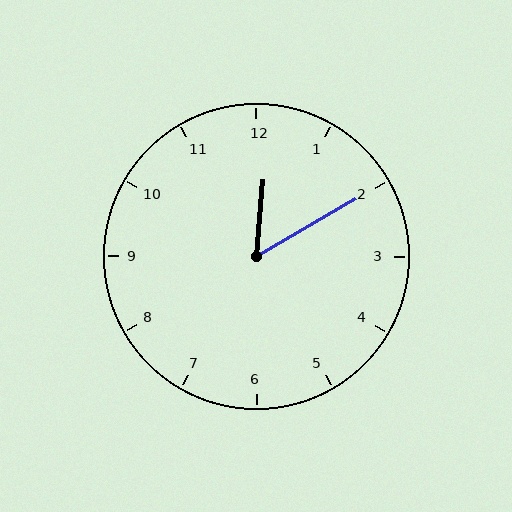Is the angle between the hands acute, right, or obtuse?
It is acute.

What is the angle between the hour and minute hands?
Approximately 55 degrees.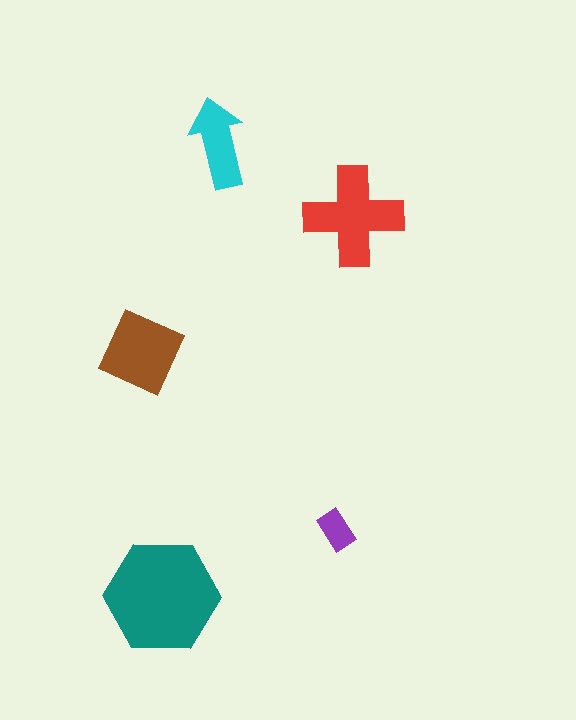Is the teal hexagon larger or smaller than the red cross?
Larger.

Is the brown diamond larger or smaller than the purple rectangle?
Larger.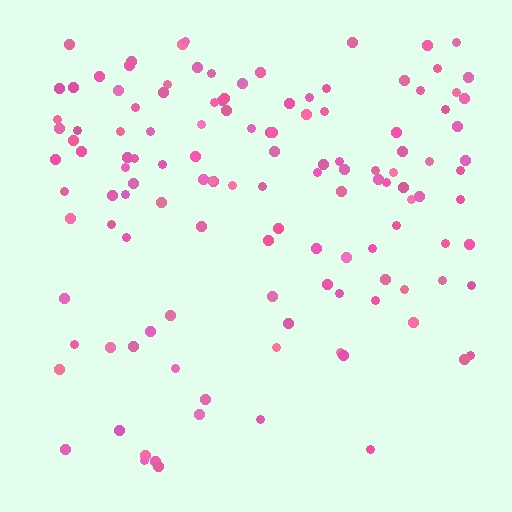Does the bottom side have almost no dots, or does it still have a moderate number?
Still a moderate number, just noticeably fewer than the top.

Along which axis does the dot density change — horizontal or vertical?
Vertical.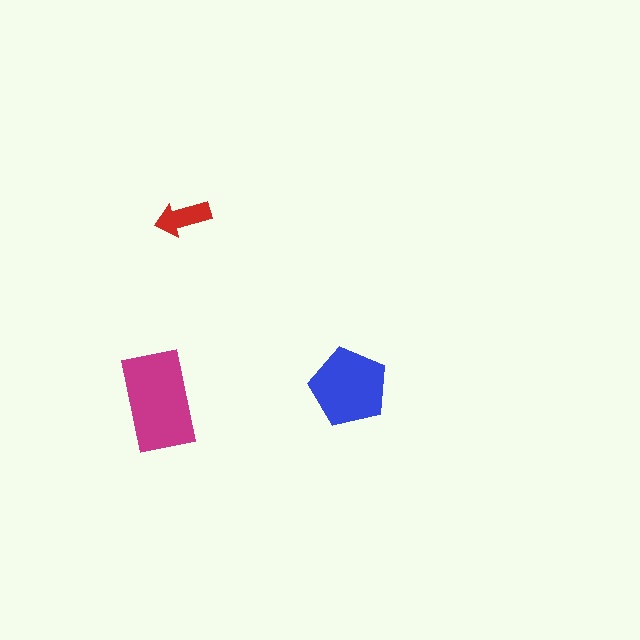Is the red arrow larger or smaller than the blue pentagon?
Smaller.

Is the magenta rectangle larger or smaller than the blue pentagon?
Larger.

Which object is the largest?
The magenta rectangle.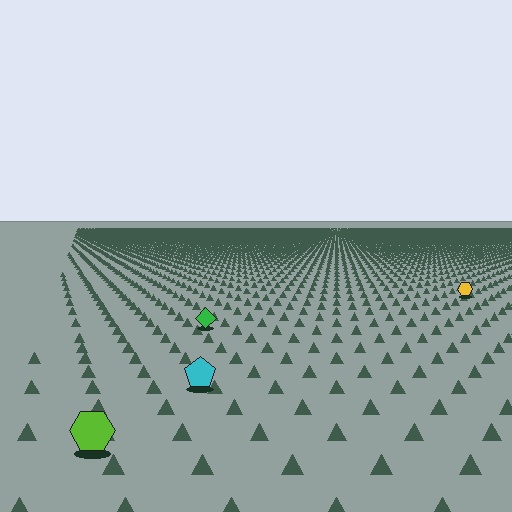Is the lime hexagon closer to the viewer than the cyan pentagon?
Yes. The lime hexagon is closer — you can tell from the texture gradient: the ground texture is coarser near it.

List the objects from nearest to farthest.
From nearest to farthest: the lime hexagon, the cyan pentagon, the green diamond, the yellow hexagon.